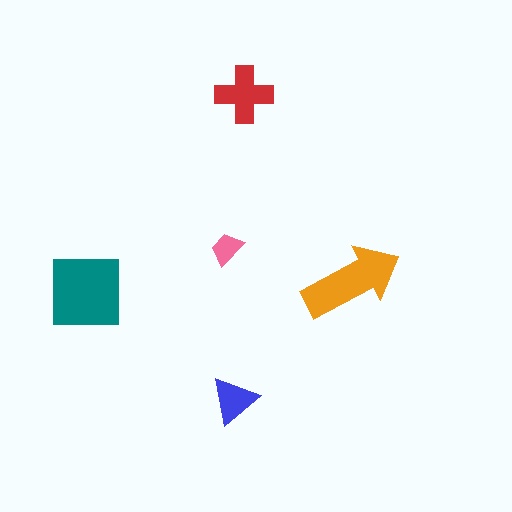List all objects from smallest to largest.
The pink trapezoid, the blue triangle, the red cross, the orange arrow, the teal square.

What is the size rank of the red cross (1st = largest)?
3rd.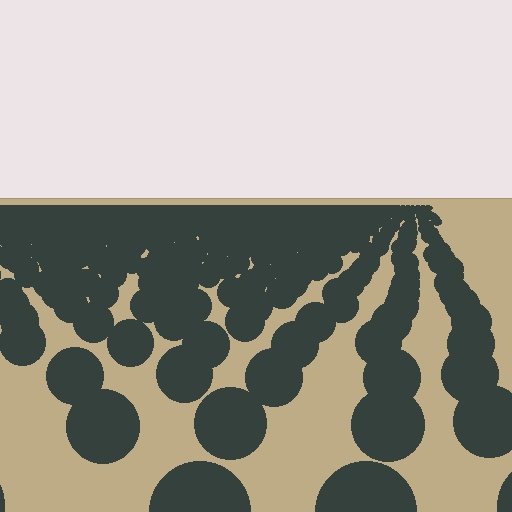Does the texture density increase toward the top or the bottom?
Density increases toward the top.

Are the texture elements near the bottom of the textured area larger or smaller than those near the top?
Larger. Near the bottom, elements are closer to the viewer and appear at a bigger on-screen size.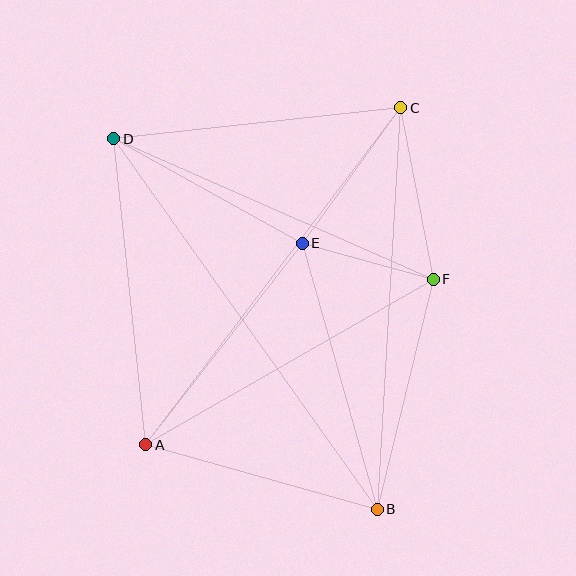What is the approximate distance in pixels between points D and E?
The distance between D and E is approximately 216 pixels.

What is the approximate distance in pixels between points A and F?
The distance between A and F is approximately 332 pixels.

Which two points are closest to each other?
Points E and F are closest to each other.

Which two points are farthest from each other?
Points B and D are farthest from each other.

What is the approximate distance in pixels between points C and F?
The distance between C and F is approximately 175 pixels.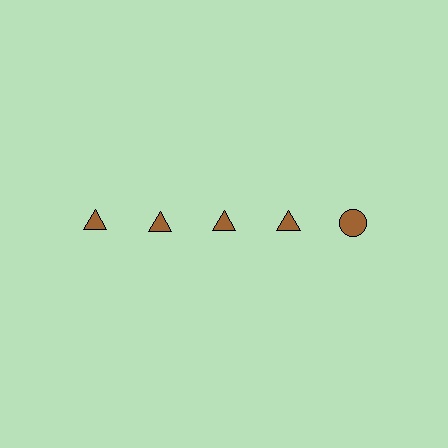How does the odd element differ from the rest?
It has a different shape: circle instead of triangle.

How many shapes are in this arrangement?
There are 5 shapes arranged in a grid pattern.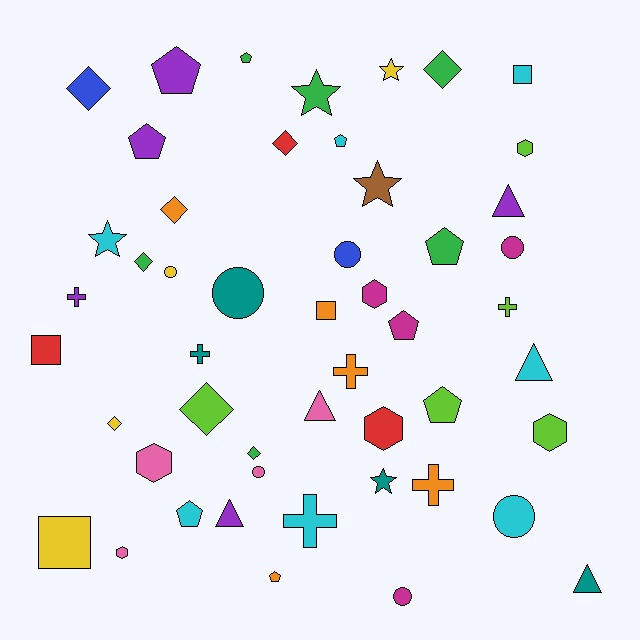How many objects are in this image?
There are 50 objects.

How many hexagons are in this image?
There are 6 hexagons.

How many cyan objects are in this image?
There are 7 cyan objects.